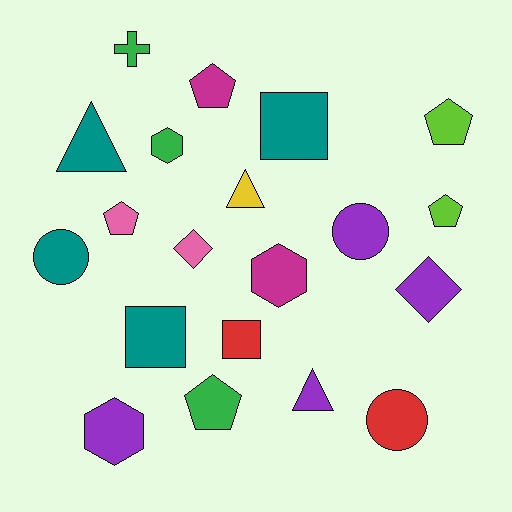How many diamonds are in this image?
There are 2 diamonds.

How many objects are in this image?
There are 20 objects.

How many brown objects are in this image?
There are no brown objects.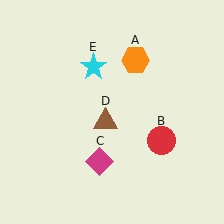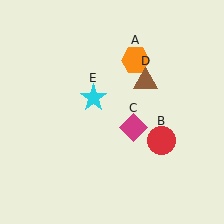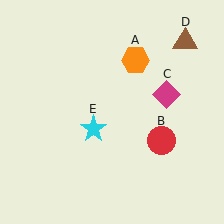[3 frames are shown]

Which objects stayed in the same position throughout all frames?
Orange hexagon (object A) and red circle (object B) remained stationary.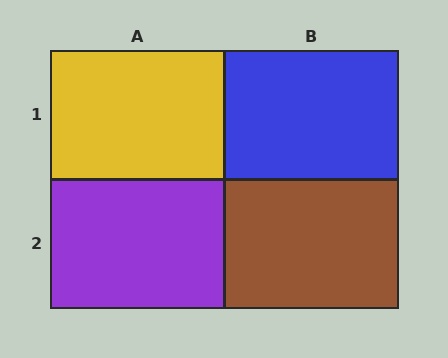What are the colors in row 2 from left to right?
Purple, brown.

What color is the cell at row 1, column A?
Yellow.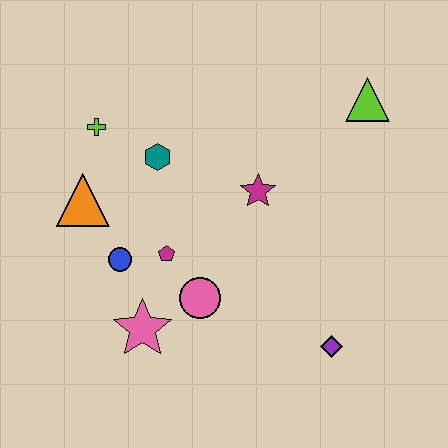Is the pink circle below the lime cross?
Yes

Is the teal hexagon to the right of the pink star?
Yes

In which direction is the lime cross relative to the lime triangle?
The lime cross is to the left of the lime triangle.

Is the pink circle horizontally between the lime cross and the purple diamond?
Yes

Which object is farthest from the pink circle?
The lime triangle is farthest from the pink circle.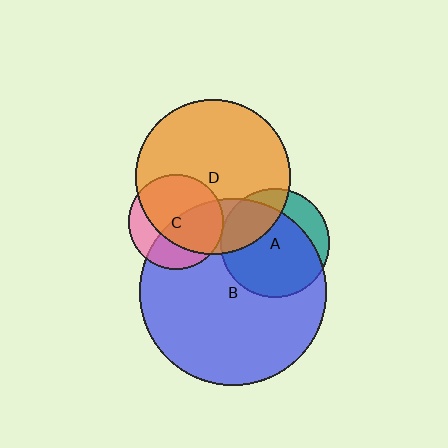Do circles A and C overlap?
Yes.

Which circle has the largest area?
Circle B (blue).